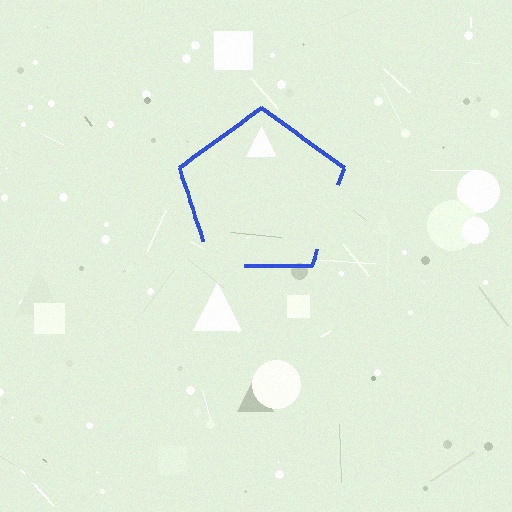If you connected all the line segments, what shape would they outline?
They would outline a pentagon.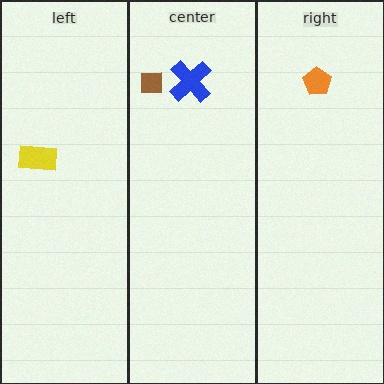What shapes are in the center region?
The blue cross, the brown square.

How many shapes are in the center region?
2.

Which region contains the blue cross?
The center region.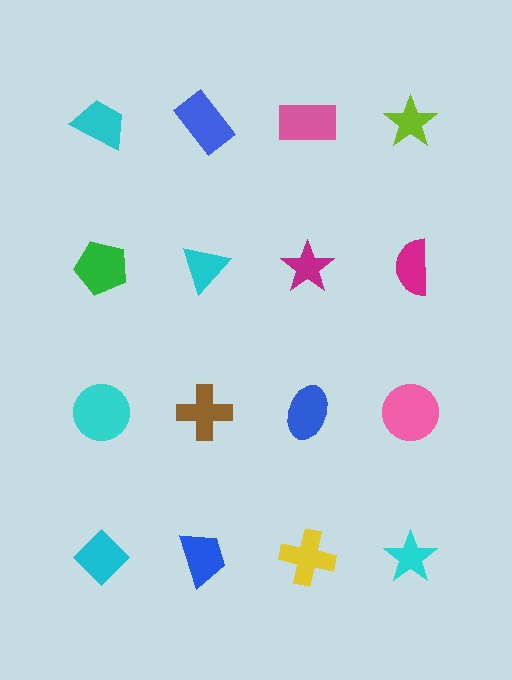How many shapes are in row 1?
4 shapes.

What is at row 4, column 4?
A cyan star.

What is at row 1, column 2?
A blue rectangle.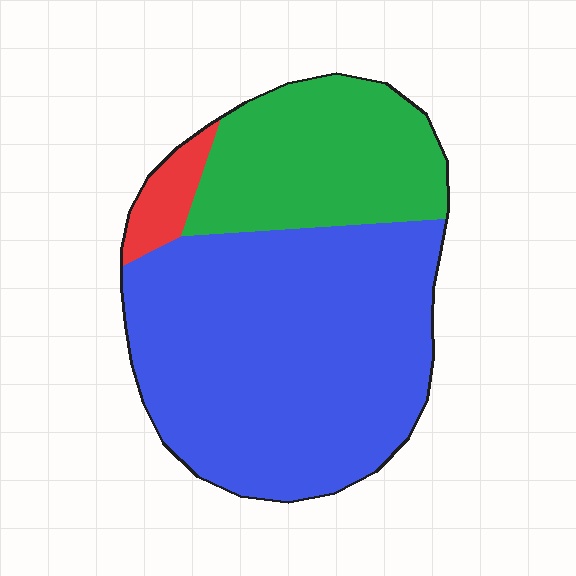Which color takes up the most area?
Blue, at roughly 65%.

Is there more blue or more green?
Blue.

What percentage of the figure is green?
Green covers 29% of the figure.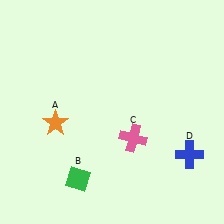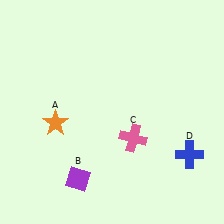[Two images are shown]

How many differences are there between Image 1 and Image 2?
There is 1 difference between the two images.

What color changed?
The diamond (B) changed from green in Image 1 to purple in Image 2.